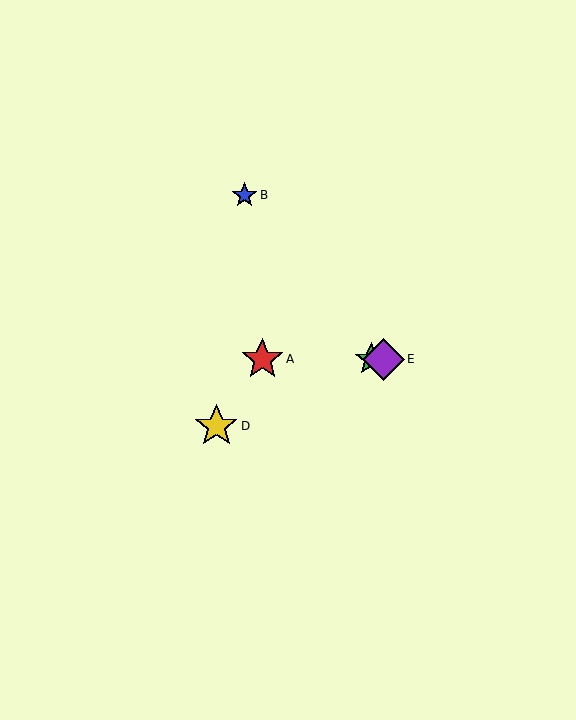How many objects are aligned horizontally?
3 objects (A, C, E) are aligned horizontally.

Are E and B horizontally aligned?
No, E is at y≈359 and B is at y≈195.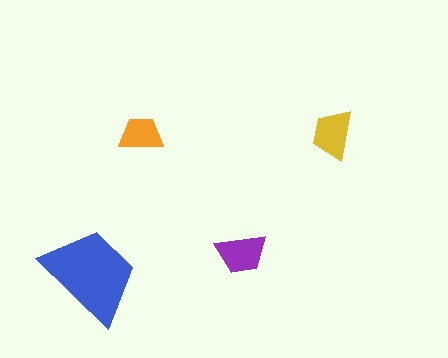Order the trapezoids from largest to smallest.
the blue one, the purple one, the yellow one, the orange one.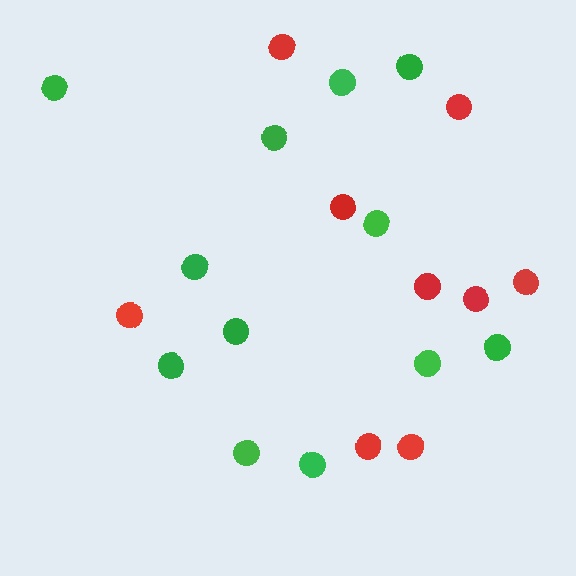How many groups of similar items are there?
There are 2 groups: one group of red circles (9) and one group of green circles (12).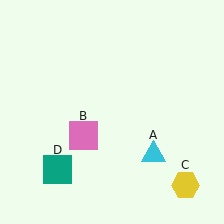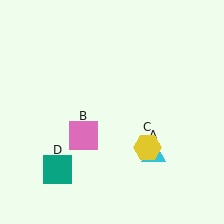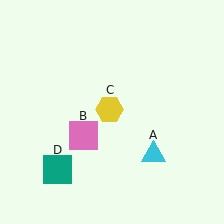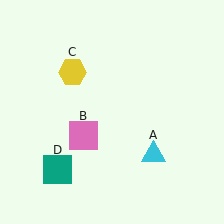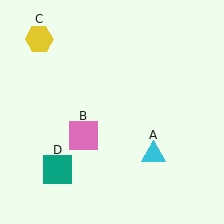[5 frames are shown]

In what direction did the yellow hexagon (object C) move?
The yellow hexagon (object C) moved up and to the left.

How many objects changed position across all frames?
1 object changed position: yellow hexagon (object C).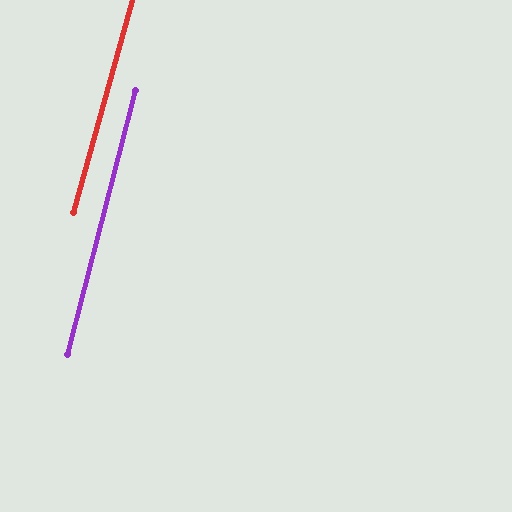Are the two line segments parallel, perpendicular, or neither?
Parallel — their directions differ by only 1.1°.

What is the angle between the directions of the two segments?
Approximately 1 degree.